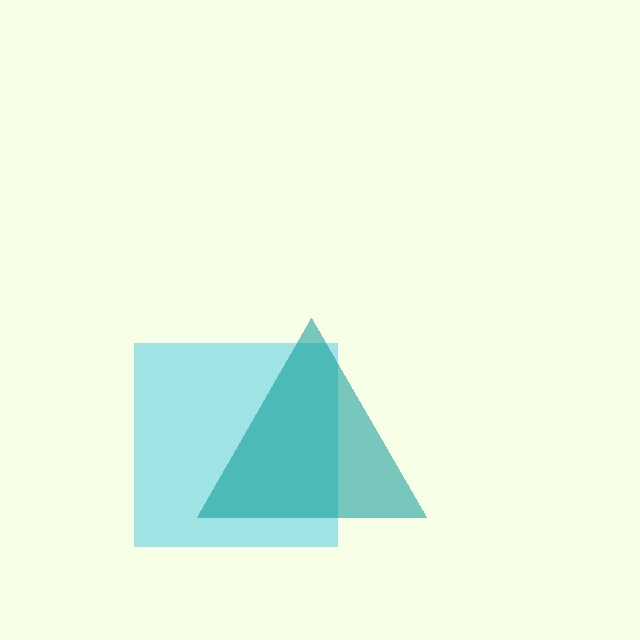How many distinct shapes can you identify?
There are 2 distinct shapes: a cyan square, a teal triangle.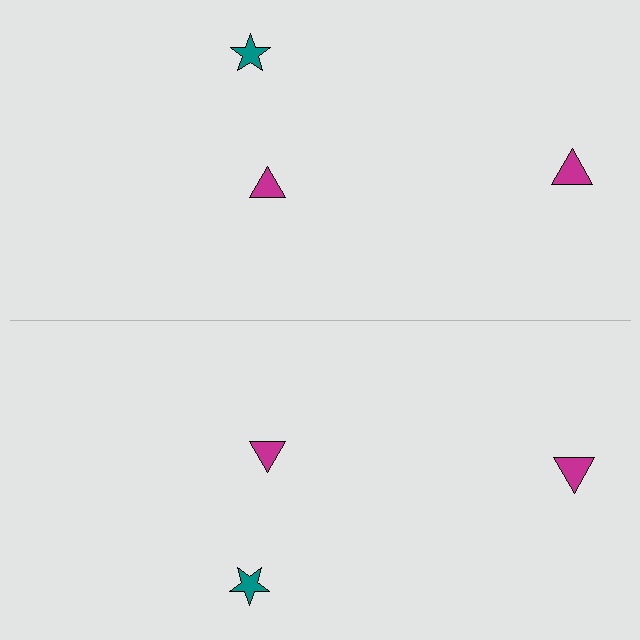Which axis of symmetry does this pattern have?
The pattern has a horizontal axis of symmetry running through the center of the image.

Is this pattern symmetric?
Yes, this pattern has bilateral (reflection) symmetry.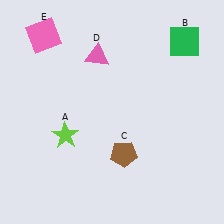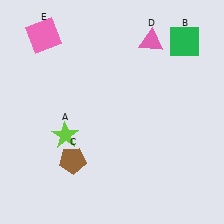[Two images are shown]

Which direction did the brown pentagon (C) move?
The brown pentagon (C) moved left.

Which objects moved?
The objects that moved are: the brown pentagon (C), the pink triangle (D).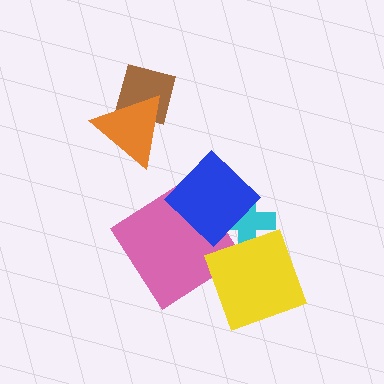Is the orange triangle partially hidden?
No, no other shape covers it.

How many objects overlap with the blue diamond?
2 objects overlap with the blue diamond.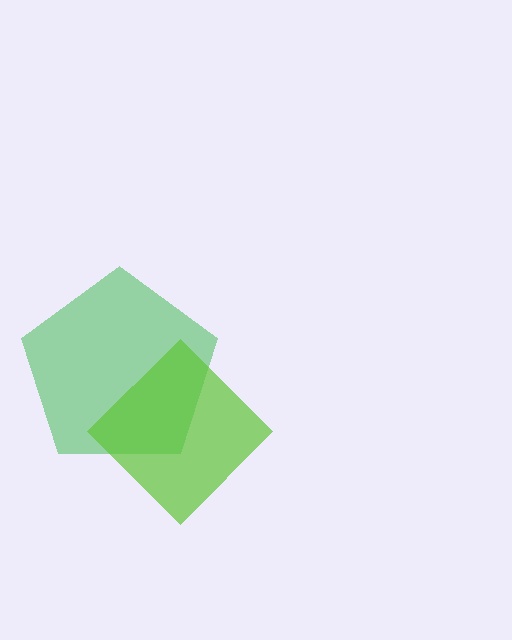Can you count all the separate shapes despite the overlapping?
Yes, there are 2 separate shapes.